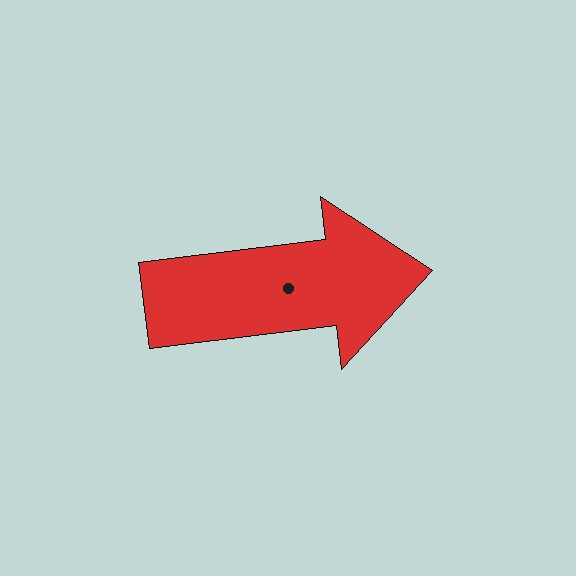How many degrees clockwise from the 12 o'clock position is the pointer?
Approximately 83 degrees.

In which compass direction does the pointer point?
East.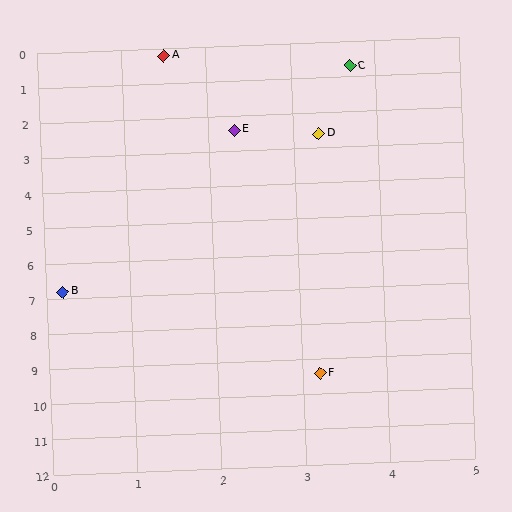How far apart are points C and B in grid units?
Points C and B are about 7.0 grid units apart.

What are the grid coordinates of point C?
Point C is at approximately (3.7, 0.7).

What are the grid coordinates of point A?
Point A is at approximately (1.5, 0.2).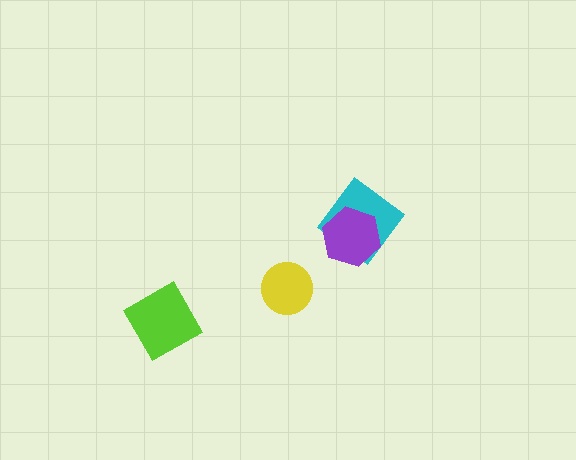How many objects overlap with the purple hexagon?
1 object overlaps with the purple hexagon.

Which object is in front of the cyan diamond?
The purple hexagon is in front of the cyan diamond.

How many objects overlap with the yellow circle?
0 objects overlap with the yellow circle.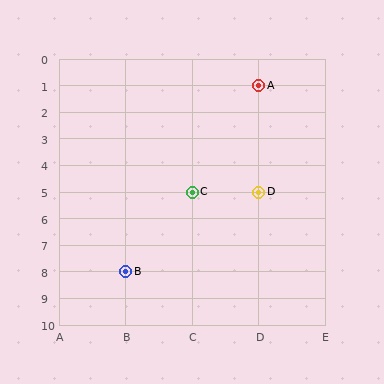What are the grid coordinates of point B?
Point B is at grid coordinates (B, 8).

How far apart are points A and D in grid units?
Points A and D are 4 rows apart.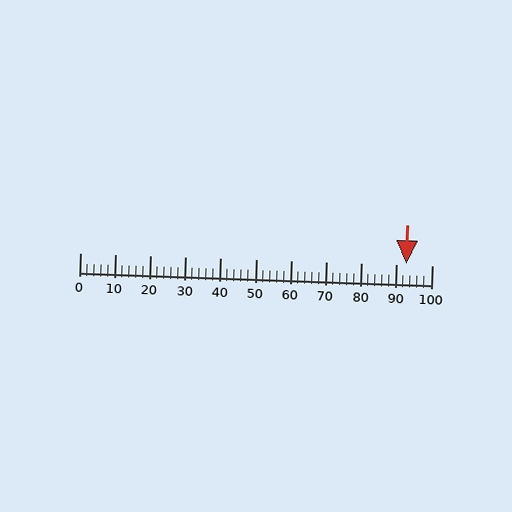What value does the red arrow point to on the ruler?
The red arrow points to approximately 93.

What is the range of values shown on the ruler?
The ruler shows values from 0 to 100.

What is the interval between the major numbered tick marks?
The major tick marks are spaced 10 units apart.